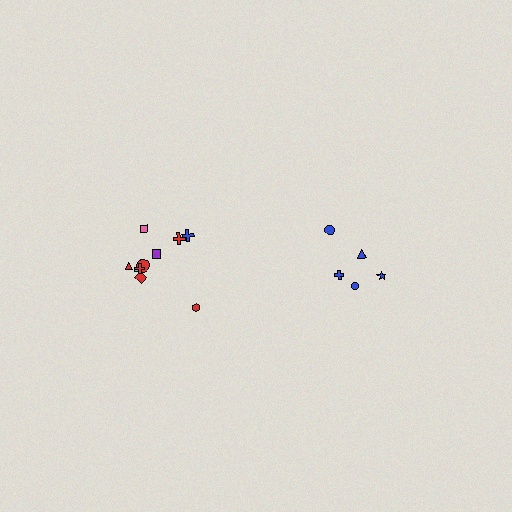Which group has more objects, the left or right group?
The left group.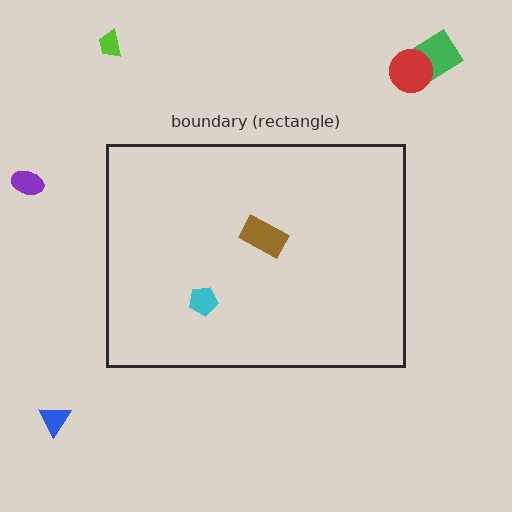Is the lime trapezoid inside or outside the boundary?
Outside.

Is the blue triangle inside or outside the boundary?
Outside.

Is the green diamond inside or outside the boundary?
Outside.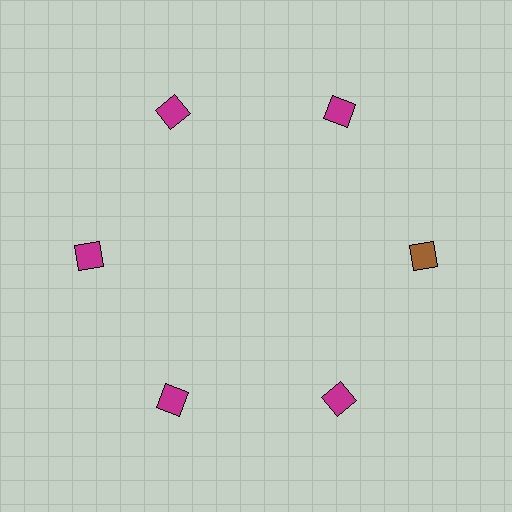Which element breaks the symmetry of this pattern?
The brown diamond at roughly the 3 o'clock position breaks the symmetry. All other shapes are magenta diamonds.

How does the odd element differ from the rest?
It has a different color: brown instead of magenta.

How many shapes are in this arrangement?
There are 6 shapes arranged in a ring pattern.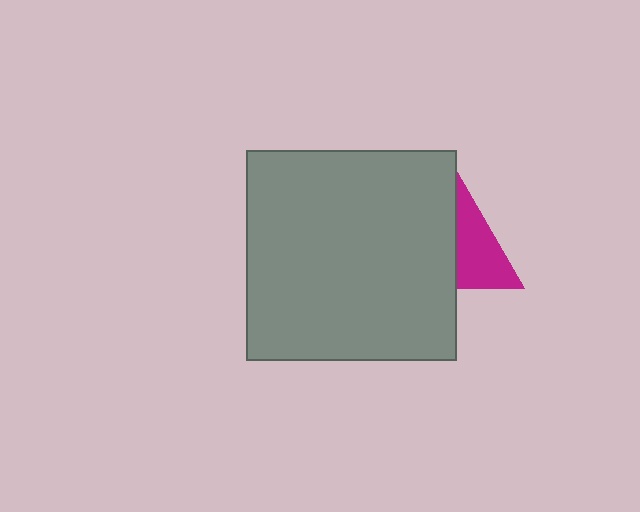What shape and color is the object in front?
The object in front is a gray square.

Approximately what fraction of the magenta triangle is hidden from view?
Roughly 50% of the magenta triangle is hidden behind the gray square.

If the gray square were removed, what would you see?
You would see the complete magenta triangle.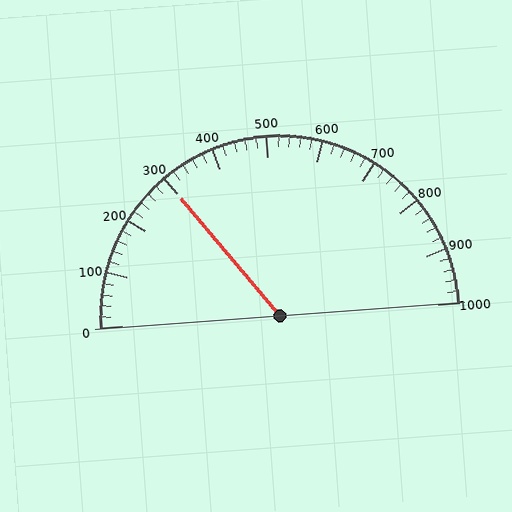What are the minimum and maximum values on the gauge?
The gauge ranges from 0 to 1000.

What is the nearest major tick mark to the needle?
The nearest major tick mark is 300.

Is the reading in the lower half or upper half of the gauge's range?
The reading is in the lower half of the range (0 to 1000).